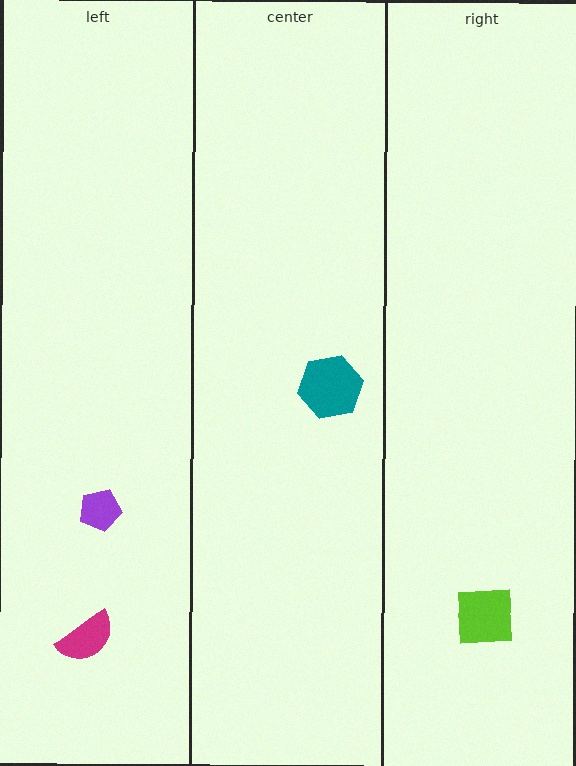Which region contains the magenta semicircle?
The left region.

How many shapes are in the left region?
2.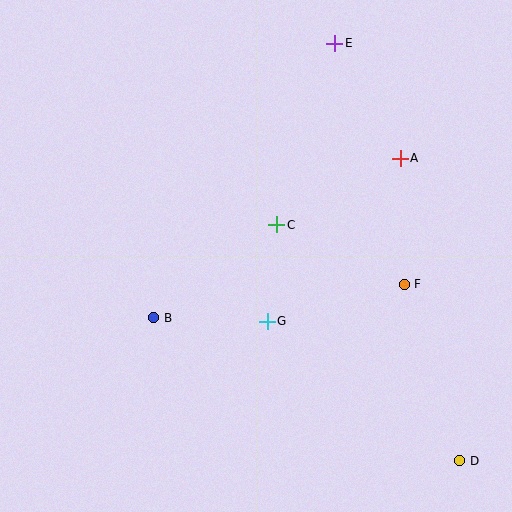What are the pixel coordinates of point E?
Point E is at (335, 43).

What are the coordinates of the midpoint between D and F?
The midpoint between D and F is at (432, 373).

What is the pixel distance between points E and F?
The distance between E and F is 251 pixels.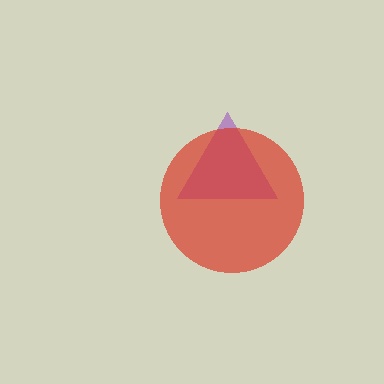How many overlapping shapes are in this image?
There are 2 overlapping shapes in the image.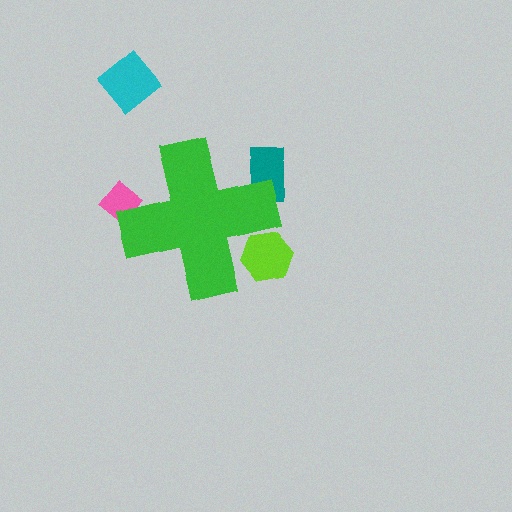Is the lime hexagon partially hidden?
Yes, the lime hexagon is partially hidden behind the green cross.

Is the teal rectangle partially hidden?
Yes, the teal rectangle is partially hidden behind the green cross.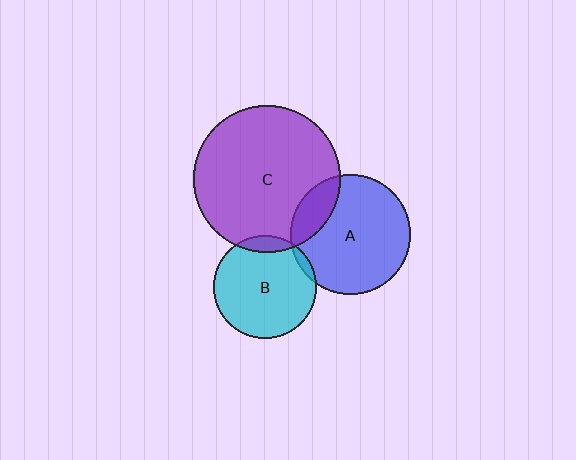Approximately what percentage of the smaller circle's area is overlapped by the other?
Approximately 10%.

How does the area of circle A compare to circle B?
Approximately 1.4 times.